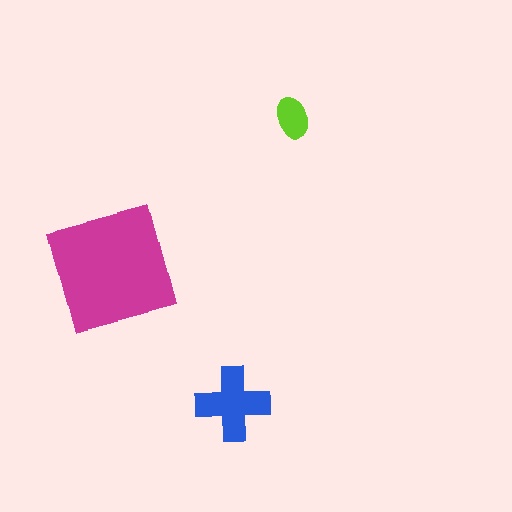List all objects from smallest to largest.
The lime ellipse, the blue cross, the magenta square.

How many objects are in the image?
There are 3 objects in the image.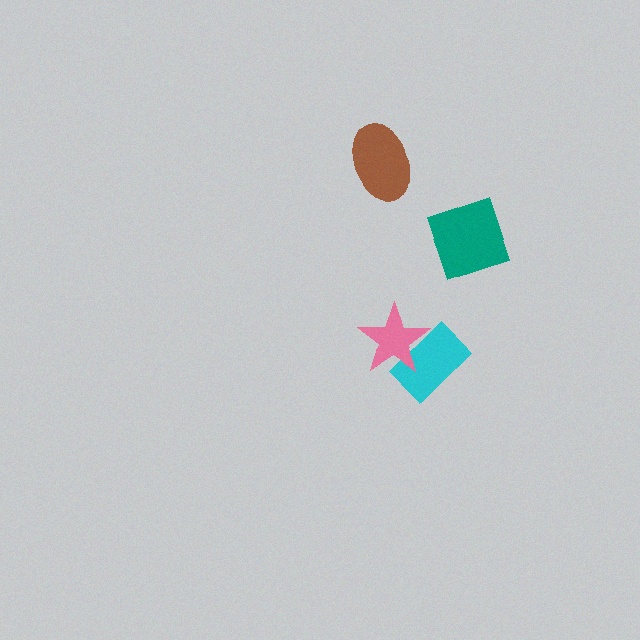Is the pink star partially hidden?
No, no other shape covers it.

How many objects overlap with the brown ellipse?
0 objects overlap with the brown ellipse.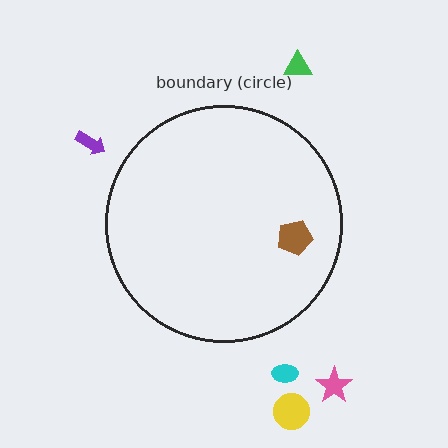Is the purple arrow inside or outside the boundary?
Outside.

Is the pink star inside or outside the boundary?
Outside.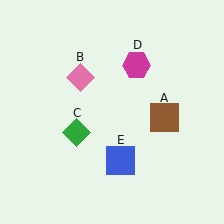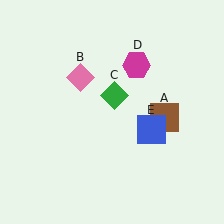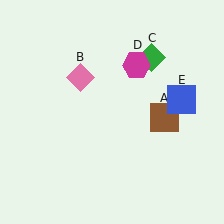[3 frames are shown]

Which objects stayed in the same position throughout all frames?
Brown square (object A) and pink diamond (object B) and magenta hexagon (object D) remained stationary.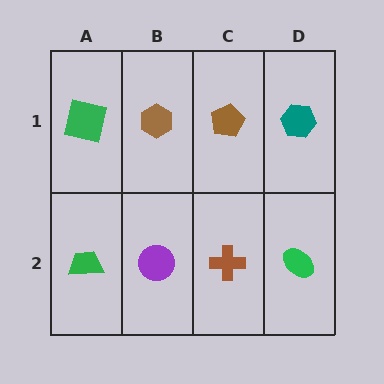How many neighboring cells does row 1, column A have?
2.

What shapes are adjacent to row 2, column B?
A brown hexagon (row 1, column B), a green trapezoid (row 2, column A), a brown cross (row 2, column C).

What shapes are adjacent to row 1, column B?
A purple circle (row 2, column B), a green square (row 1, column A), a brown pentagon (row 1, column C).